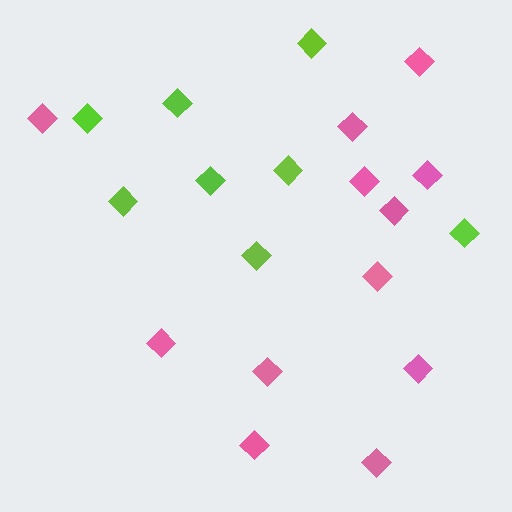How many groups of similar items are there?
There are 2 groups: one group of pink diamonds (12) and one group of lime diamonds (8).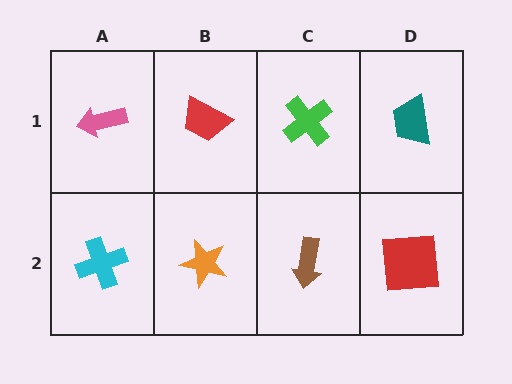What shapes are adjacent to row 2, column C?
A green cross (row 1, column C), an orange star (row 2, column B), a red square (row 2, column D).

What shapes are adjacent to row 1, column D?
A red square (row 2, column D), a green cross (row 1, column C).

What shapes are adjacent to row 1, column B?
An orange star (row 2, column B), a pink arrow (row 1, column A), a green cross (row 1, column C).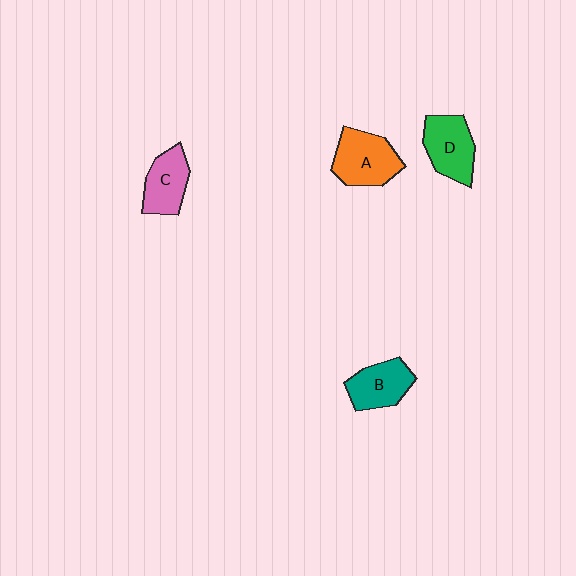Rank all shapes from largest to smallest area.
From largest to smallest: A (orange), D (green), B (teal), C (pink).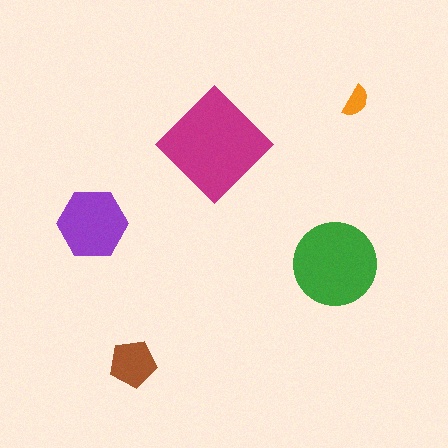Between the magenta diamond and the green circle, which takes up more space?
The magenta diamond.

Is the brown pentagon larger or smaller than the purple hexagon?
Smaller.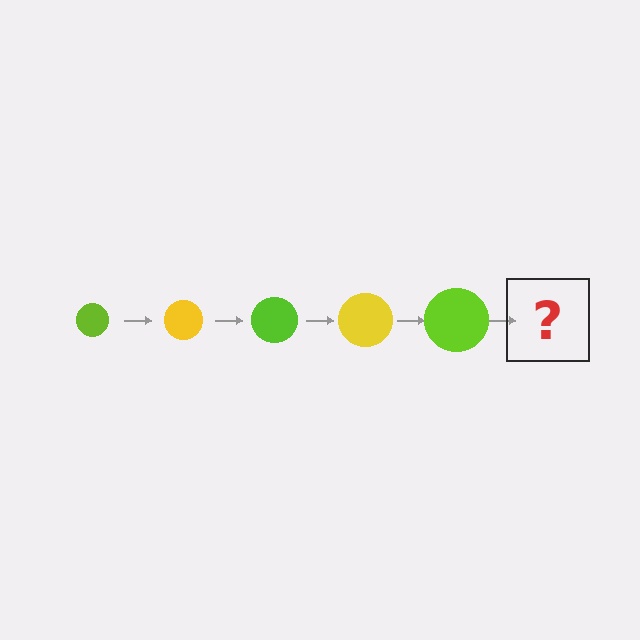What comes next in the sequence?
The next element should be a yellow circle, larger than the previous one.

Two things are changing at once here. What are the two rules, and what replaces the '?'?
The two rules are that the circle grows larger each step and the color cycles through lime and yellow. The '?' should be a yellow circle, larger than the previous one.